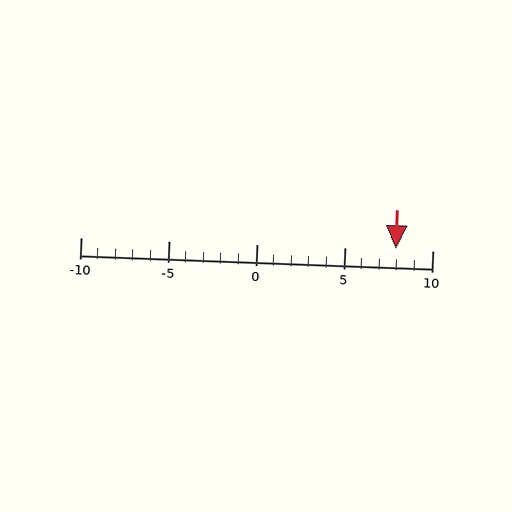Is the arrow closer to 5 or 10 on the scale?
The arrow is closer to 10.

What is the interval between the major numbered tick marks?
The major tick marks are spaced 5 units apart.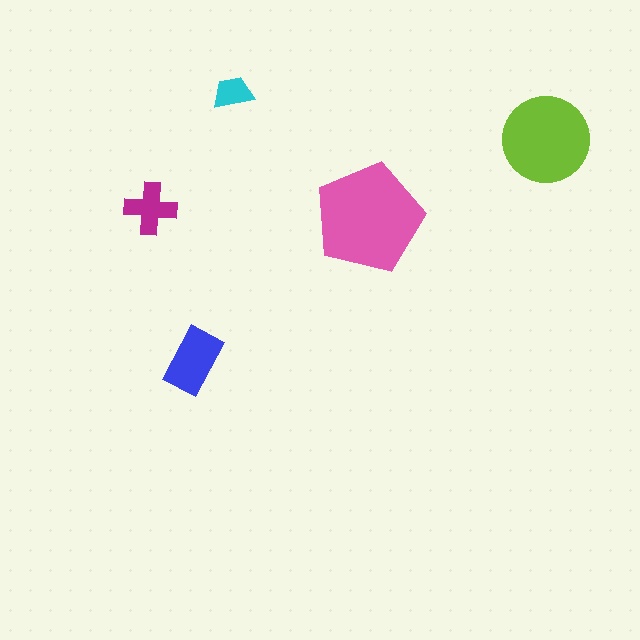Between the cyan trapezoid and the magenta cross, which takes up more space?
The magenta cross.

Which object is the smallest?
The cyan trapezoid.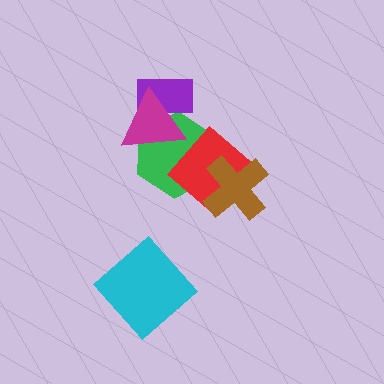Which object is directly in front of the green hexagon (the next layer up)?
The red diamond is directly in front of the green hexagon.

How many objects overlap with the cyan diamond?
0 objects overlap with the cyan diamond.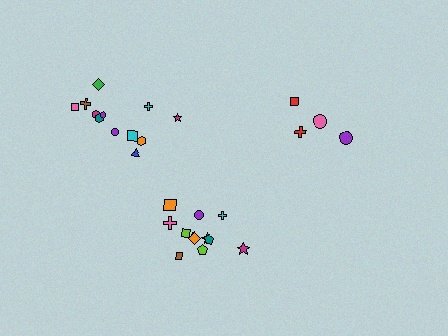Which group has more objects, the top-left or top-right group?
The top-left group.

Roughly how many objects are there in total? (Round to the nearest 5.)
Roughly 30 objects in total.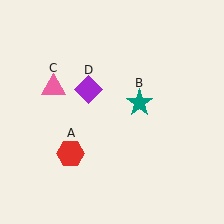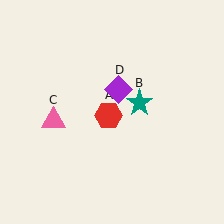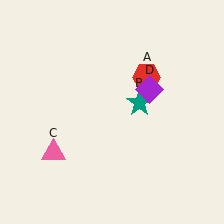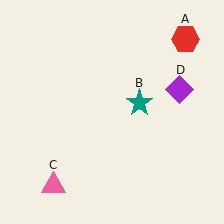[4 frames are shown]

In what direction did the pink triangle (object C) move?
The pink triangle (object C) moved down.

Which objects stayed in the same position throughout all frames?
Teal star (object B) remained stationary.